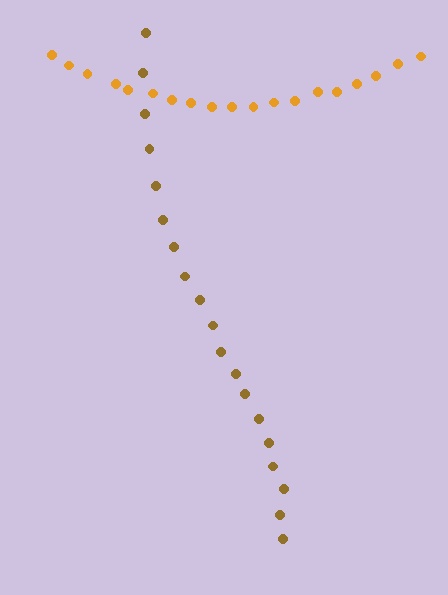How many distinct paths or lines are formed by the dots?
There are 2 distinct paths.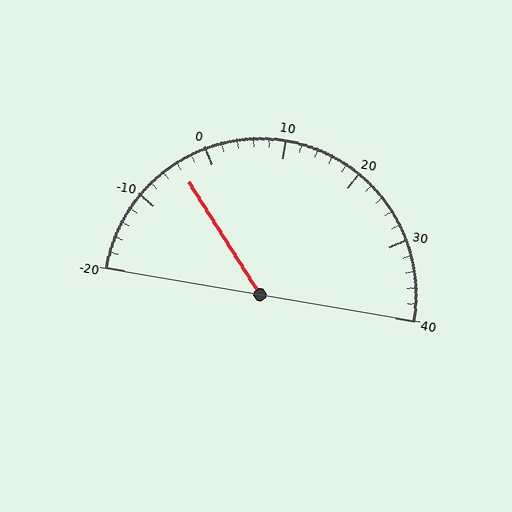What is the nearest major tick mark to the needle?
The nearest major tick mark is 0.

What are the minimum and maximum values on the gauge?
The gauge ranges from -20 to 40.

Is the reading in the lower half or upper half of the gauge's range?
The reading is in the lower half of the range (-20 to 40).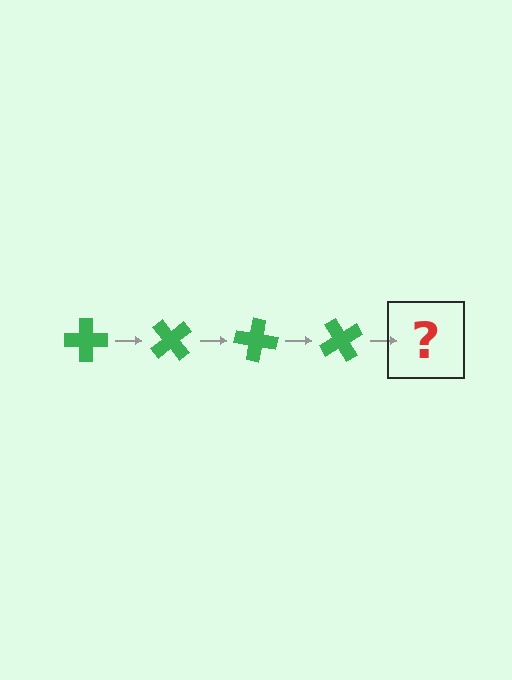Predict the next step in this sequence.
The next step is a green cross rotated 200 degrees.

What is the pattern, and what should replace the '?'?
The pattern is that the cross rotates 50 degrees each step. The '?' should be a green cross rotated 200 degrees.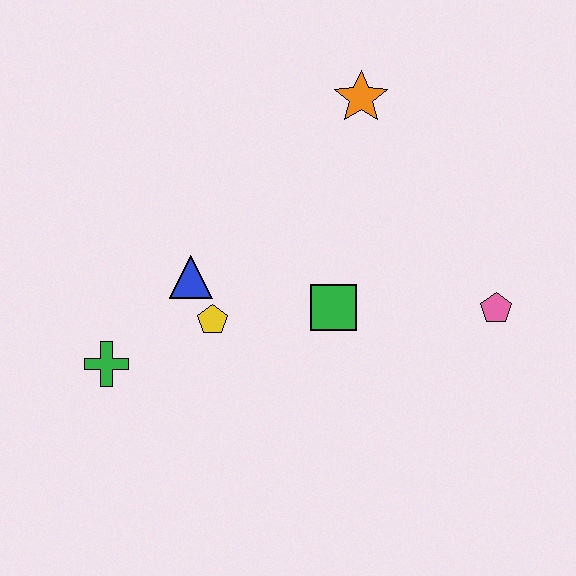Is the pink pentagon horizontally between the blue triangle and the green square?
No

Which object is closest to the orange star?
The green square is closest to the orange star.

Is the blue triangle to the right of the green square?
No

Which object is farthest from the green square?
The green cross is farthest from the green square.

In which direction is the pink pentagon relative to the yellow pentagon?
The pink pentagon is to the right of the yellow pentagon.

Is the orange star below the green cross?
No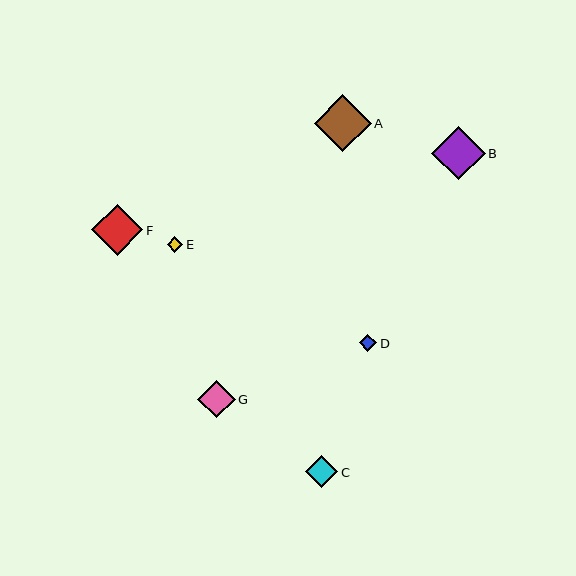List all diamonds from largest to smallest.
From largest to smallest: A, B, F, G, C, D, E.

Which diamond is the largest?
Diamond A is the largest with a size of approximately 57 pixels.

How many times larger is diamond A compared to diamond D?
Diamond A is approximately 3.3 times the size of diamond D.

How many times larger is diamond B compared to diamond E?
Diamond B is approximately 3.5 times the size of diamond E.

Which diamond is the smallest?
Diamond E is the smallest with a size of approximately 15 pixels.